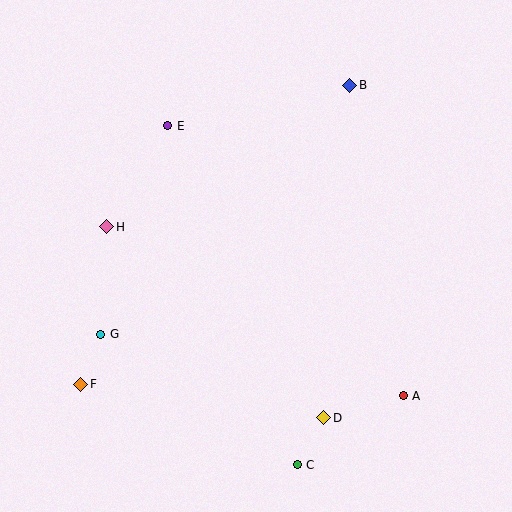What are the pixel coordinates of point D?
Point D is at (324, 418).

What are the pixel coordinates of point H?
Point H is at (107, 227).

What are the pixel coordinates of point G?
Point G is at (101, 334).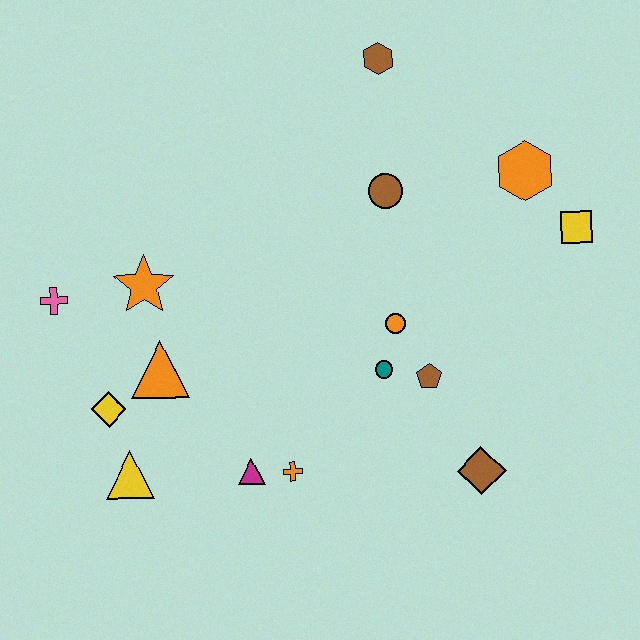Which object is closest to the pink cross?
The orange star is closest to the pink cross.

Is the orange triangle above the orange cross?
Yes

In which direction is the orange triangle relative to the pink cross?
The orange triangle is to the right of the pink cross.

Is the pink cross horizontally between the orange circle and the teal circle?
No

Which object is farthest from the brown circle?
The yellow triangle is farthest from the brown circle.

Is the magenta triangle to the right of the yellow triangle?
Yes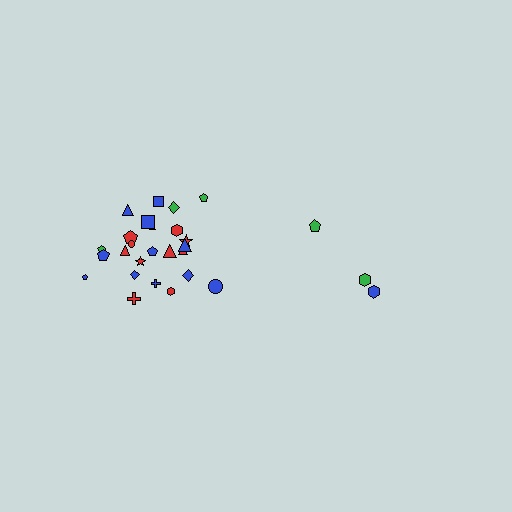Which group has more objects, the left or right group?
The left group.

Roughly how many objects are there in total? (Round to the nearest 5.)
Roughly 30 objects in total.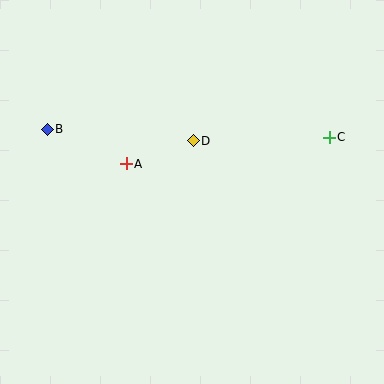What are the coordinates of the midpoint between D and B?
The midpoint between D and B is at (120, 135).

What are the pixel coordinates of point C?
Point C is at (329, 137).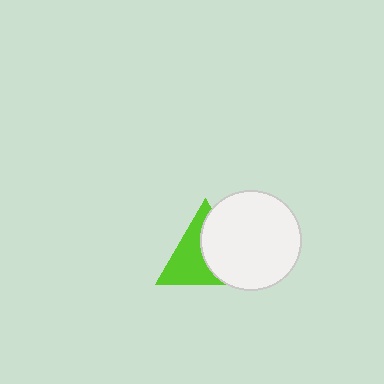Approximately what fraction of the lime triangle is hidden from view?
Roughly 48% of the lime triangle is hidden behind the white circle.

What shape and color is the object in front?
The object in front is a white circle.